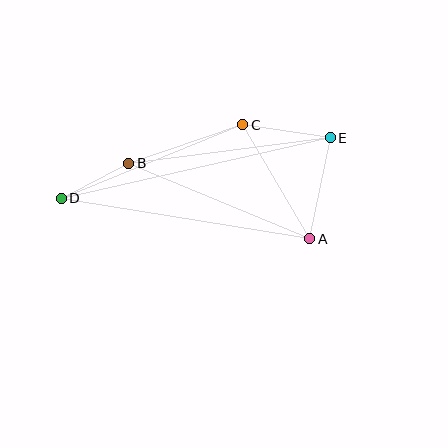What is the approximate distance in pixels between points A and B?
The distance between A and B is approximately 196 pixels.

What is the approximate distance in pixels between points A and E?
The distance between A and E is approximately 103 pixels.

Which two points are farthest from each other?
Points D and E are farthest from each other.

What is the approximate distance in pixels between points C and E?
The distance between C and E is approximately 88 pixels.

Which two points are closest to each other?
Points B and D are closest to each other.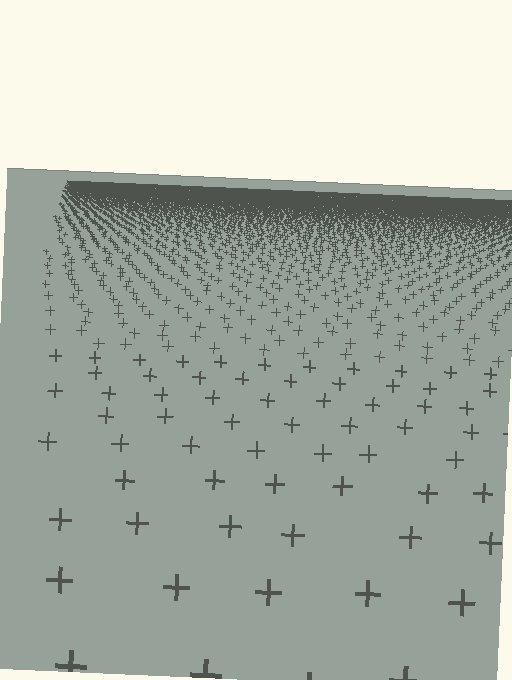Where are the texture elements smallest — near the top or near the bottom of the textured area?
Near the top.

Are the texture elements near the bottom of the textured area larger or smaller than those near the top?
Larger. Near the bottom, elements are closer to the viewer and appear at a bigger on-screen size.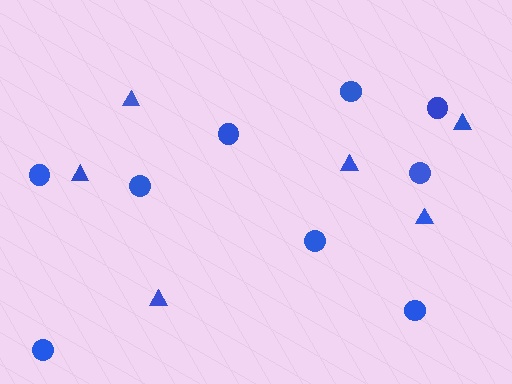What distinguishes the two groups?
There are 2 groups: one group of triangles (6) and one group of circles (9).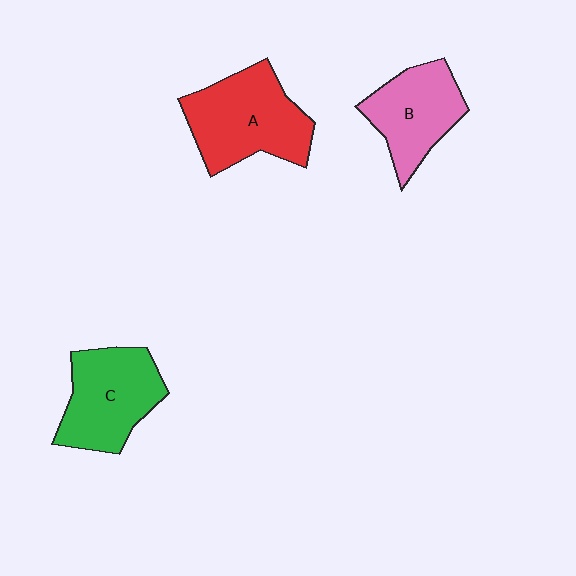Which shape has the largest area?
Shape A (red).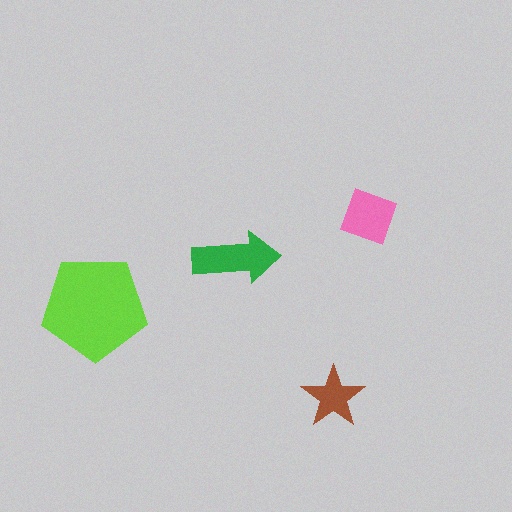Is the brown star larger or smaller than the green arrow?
Smaller.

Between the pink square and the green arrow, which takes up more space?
The green arrow.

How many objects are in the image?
There are 4 objects in the image.